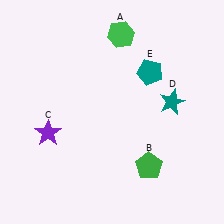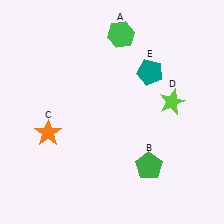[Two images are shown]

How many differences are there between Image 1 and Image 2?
There are 2 differences between the two images.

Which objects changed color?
C changed from purple to orange. D changed from teal to lime.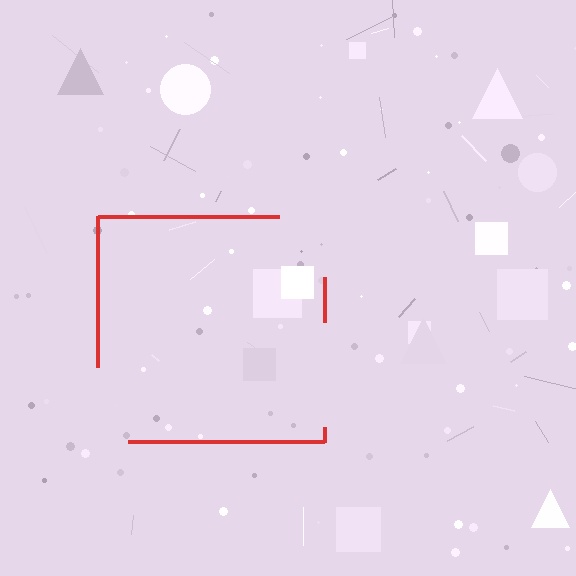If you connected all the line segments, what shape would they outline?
They would outline a square.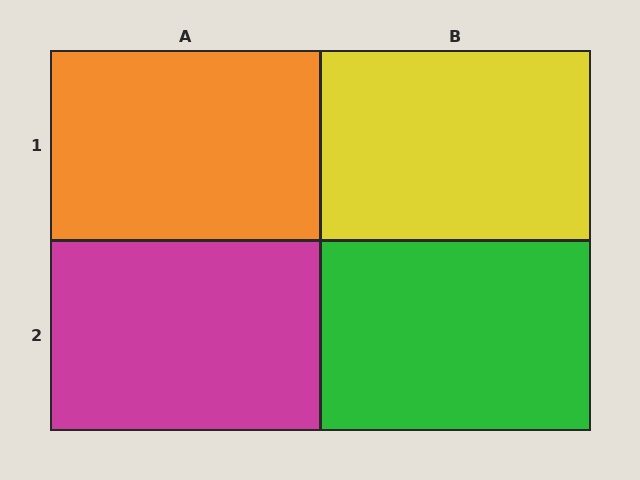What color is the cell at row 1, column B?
Yellow.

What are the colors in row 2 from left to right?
Magenta, green.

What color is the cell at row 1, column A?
Orange.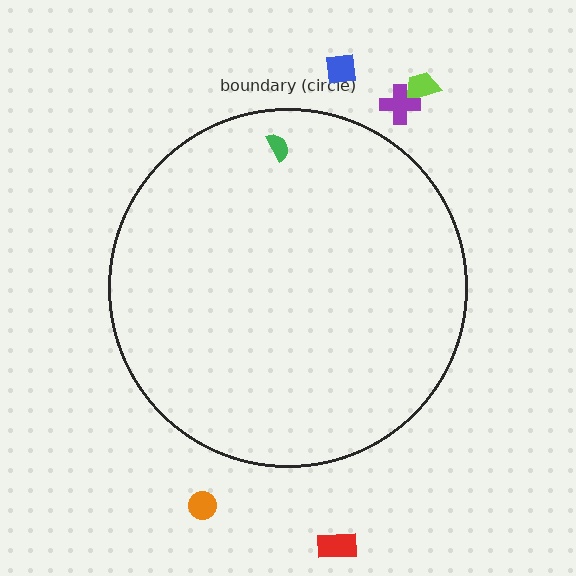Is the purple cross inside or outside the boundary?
Outside.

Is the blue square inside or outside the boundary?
Outside.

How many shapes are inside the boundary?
1 inside, 5 outside.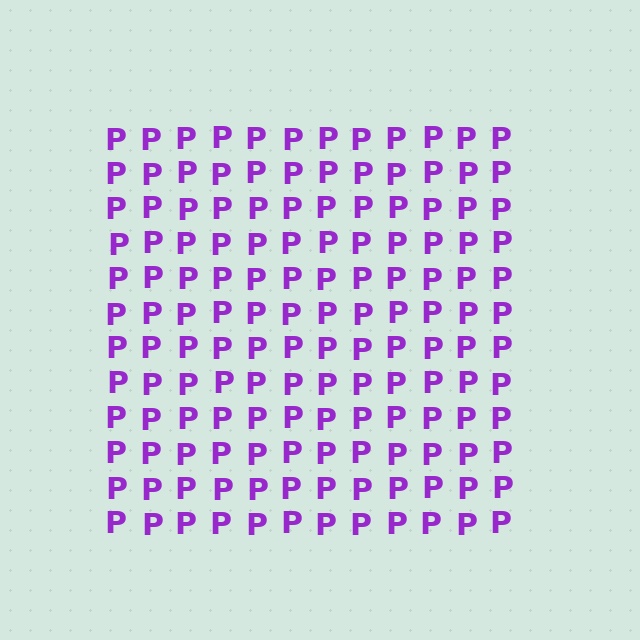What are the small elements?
The small elements are letter P's.